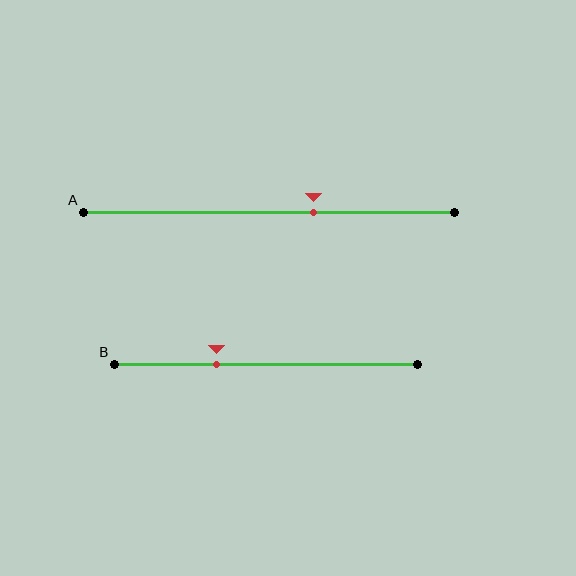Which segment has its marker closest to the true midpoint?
Segment A has its marker closest to the true midpoint.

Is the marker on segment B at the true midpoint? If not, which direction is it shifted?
No, the marker on segment B is shifted to the left by about 16% of the segment length.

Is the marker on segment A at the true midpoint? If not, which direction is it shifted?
No, the marker on segment A is shifted to the right by about 12% of the segment length.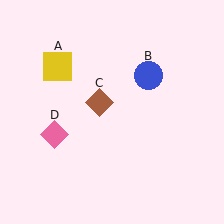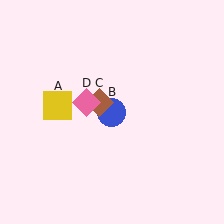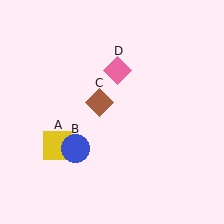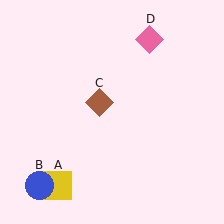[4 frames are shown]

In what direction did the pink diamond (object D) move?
The pink diamond (object D) moved up and to the right.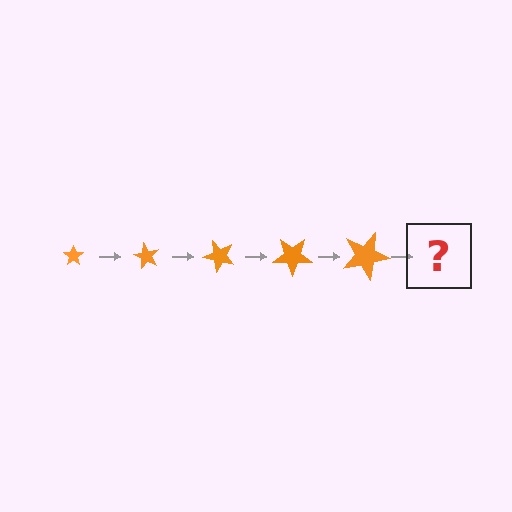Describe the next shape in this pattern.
It should be a star, larger than the previous one and rotated 300 degrees from the start.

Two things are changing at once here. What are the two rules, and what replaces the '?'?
The two rules are that the star grows larger each step and it rotates 60 degrees each step. The '?' should be a star, larger than the previous one and rotated 300 degrees from the start.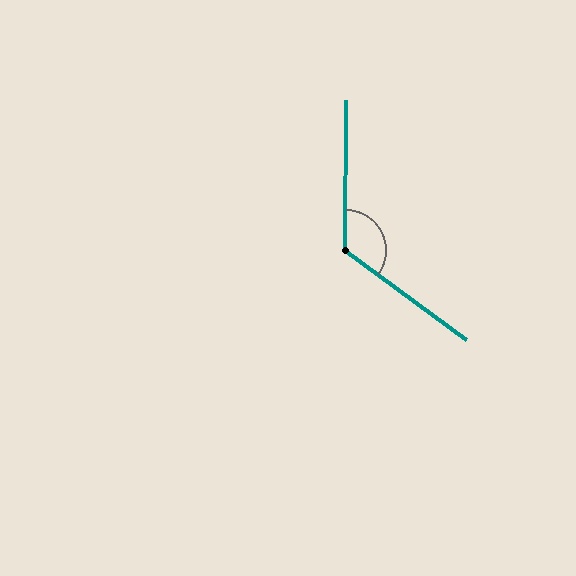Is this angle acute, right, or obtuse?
It is obtuse.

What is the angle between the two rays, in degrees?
Approximately 126 degrees.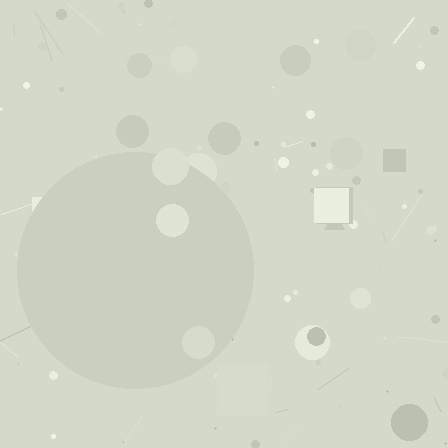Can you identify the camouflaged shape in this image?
The camouflaged shape is a circle.